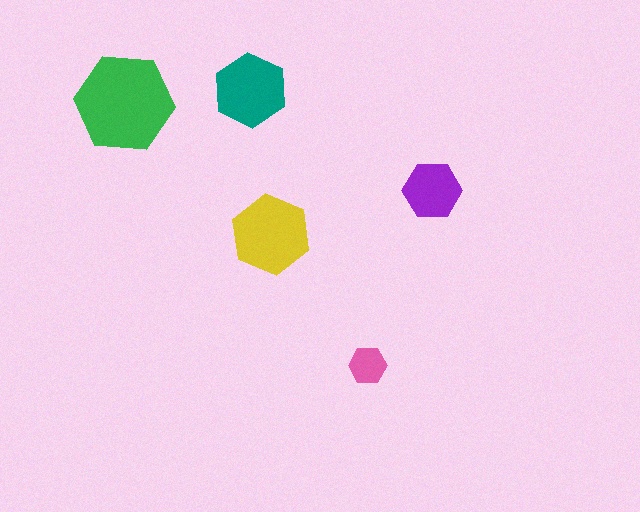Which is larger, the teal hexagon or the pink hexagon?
The teal one.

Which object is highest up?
The teal hexagon is topmost.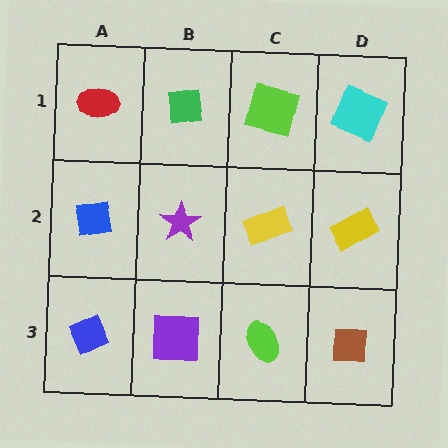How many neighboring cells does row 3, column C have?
3.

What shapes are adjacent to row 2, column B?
A green square (row 1, column B), a purple square (row 3, column B), a blue square (row 2, column A), a yellow rectangle (row 2, column C).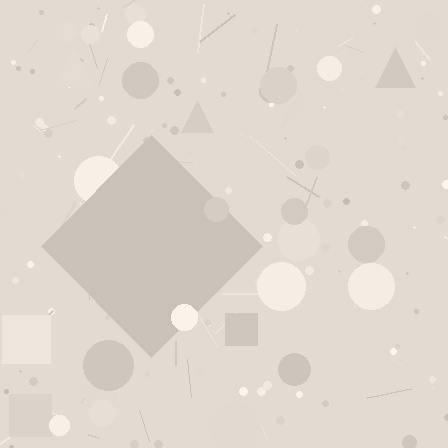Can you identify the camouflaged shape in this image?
The camouflaged shape is a diamond.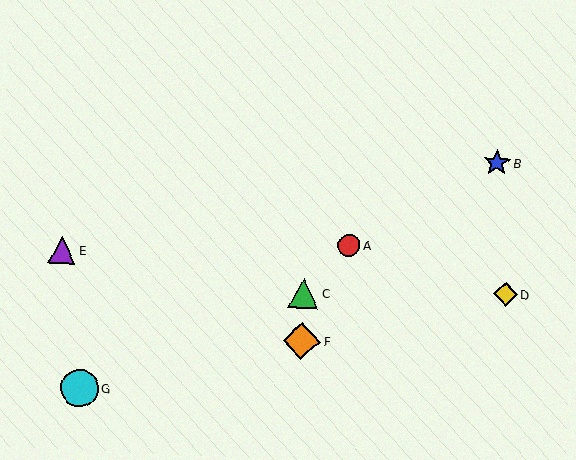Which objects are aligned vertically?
Objects C, F are aligned vertically.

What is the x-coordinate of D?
Object D is at x≈506.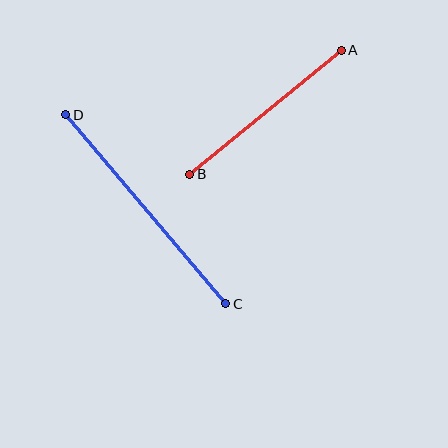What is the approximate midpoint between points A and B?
The midpoint is at approximately (265, 112) pixels.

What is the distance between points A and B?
The distance is approximately 196 pixels.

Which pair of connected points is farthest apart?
Points C and D are farthest apart.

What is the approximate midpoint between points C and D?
The midpoint is at approximately (146, 209) pixels.